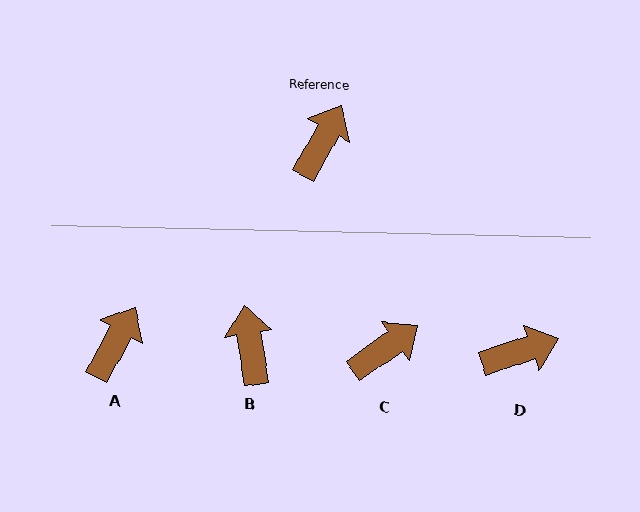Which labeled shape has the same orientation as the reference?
A.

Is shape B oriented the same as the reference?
No, it is off by about 38 degrees.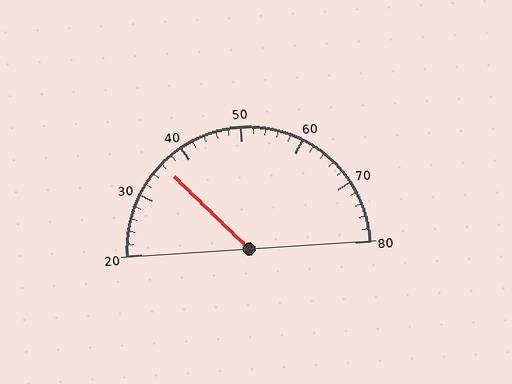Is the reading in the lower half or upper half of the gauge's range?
The reading is in the lower half of the range (20 to 80).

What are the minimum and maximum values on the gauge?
The gauge ranges from 20 to 80.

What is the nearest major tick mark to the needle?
The nearest major tick mark is 40.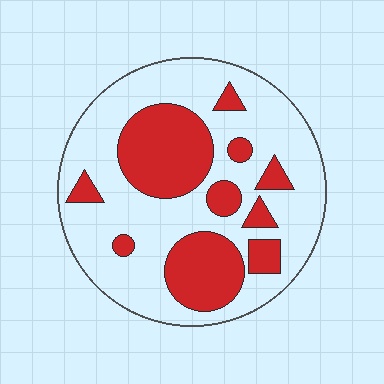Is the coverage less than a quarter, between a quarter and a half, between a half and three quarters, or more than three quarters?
Between a quarter and a half.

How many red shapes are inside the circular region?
10.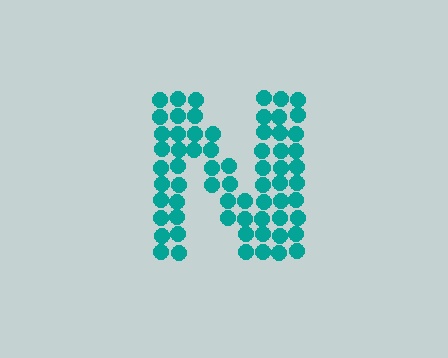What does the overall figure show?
The overall figure shows the letter N.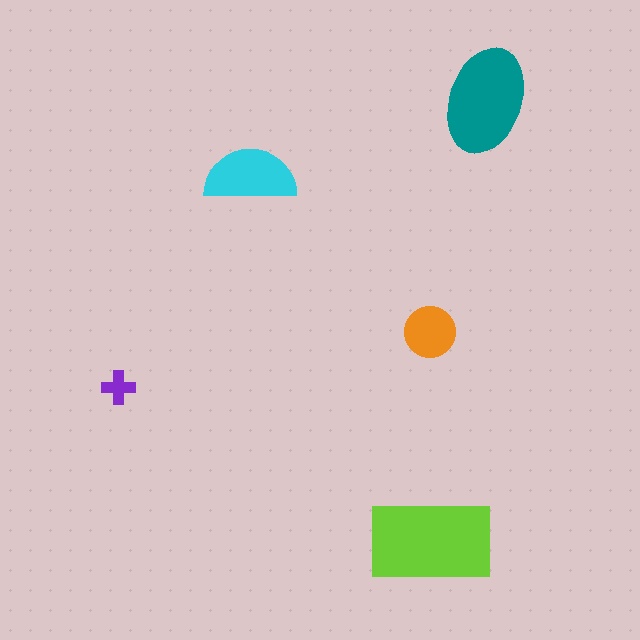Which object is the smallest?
The purple cross.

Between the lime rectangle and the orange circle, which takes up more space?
The lime rectangle.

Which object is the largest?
The lime rectangle.